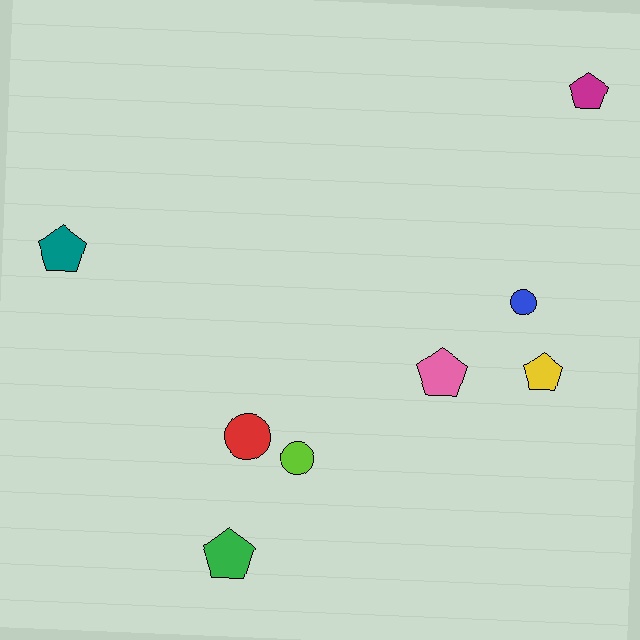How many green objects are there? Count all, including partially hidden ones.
There is 1 green object.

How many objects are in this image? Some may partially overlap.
There are 8 objects.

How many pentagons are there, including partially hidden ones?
There are 5 pentagons.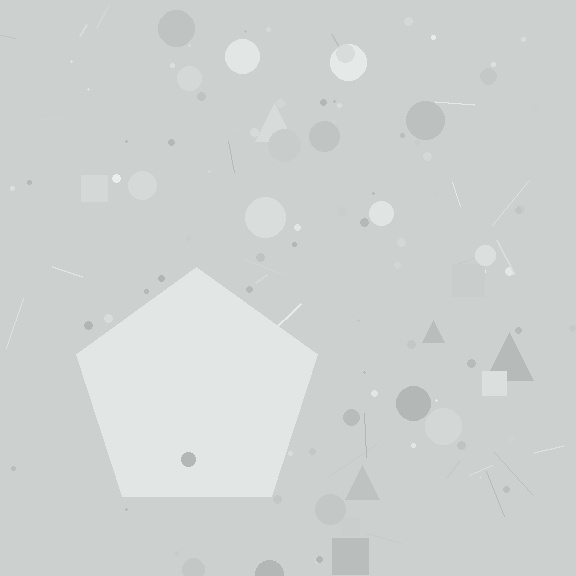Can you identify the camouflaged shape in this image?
The camouflaged shape is a pentagon.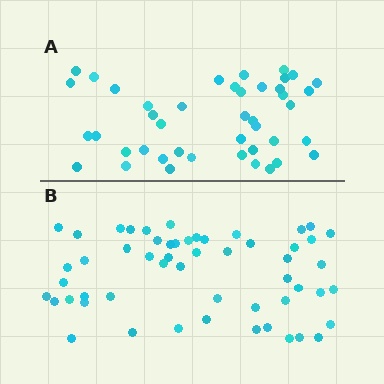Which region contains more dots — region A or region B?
Region B (the bottom region) has more dots.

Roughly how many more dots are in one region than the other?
Region B has roughly 12 or so more dots than region A.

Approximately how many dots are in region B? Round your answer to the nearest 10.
About 50 dots. (The exact count is 54, which rounds to 50.)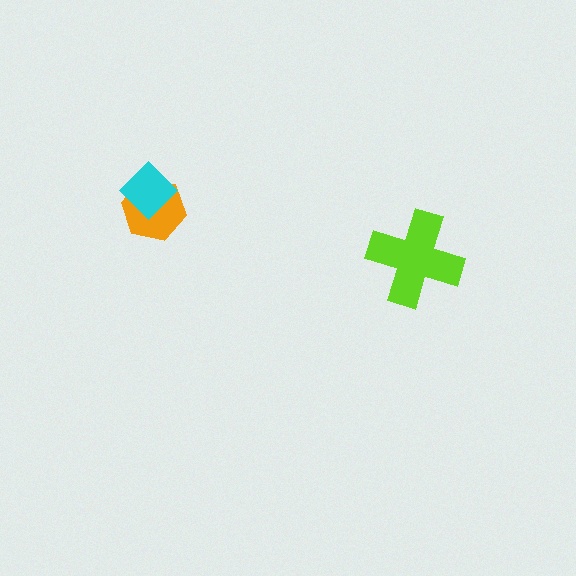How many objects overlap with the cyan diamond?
1 object overlaps with the cyan diamond.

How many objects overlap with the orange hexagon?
1 object overlaps with the orange hexagon.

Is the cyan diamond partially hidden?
No, no other shape covers it.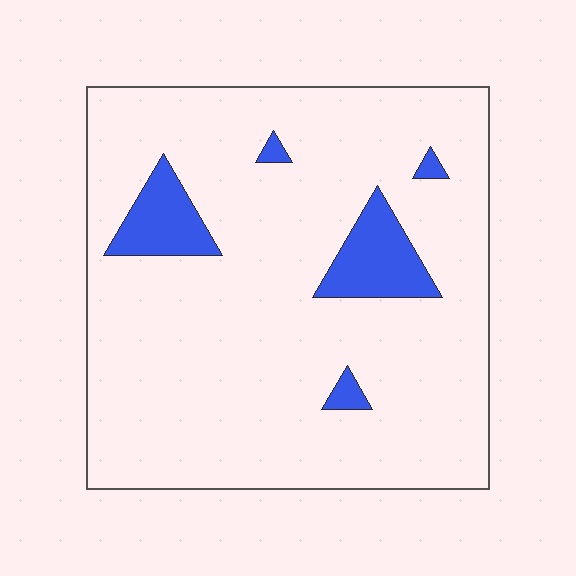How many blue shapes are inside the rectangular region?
5.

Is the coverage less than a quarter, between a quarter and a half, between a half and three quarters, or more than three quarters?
Less than a quarter.